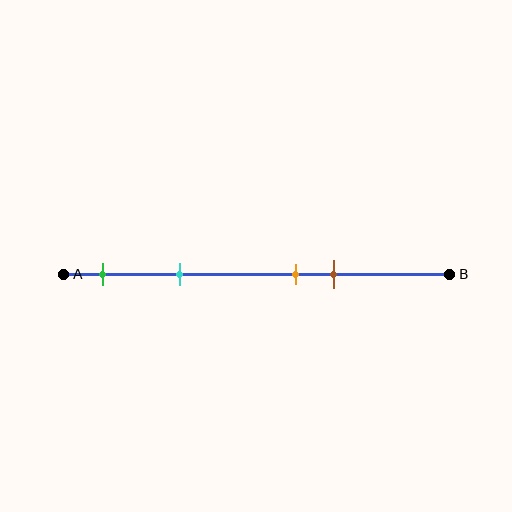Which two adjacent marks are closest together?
The orange and brown marks are the closest adjacent pair.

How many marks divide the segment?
There are 4 marks dividing the segment.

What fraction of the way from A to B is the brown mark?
The brown mark is approximately 70% (0.7) of the way from A to B.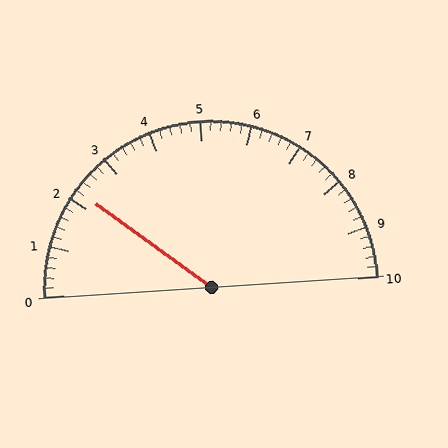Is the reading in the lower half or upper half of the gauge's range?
The reading is in the lower half of the range (0 to 10).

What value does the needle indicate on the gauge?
The needle indicates approximately 2.2.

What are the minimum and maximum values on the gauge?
The gauge ranges from 0 to 10.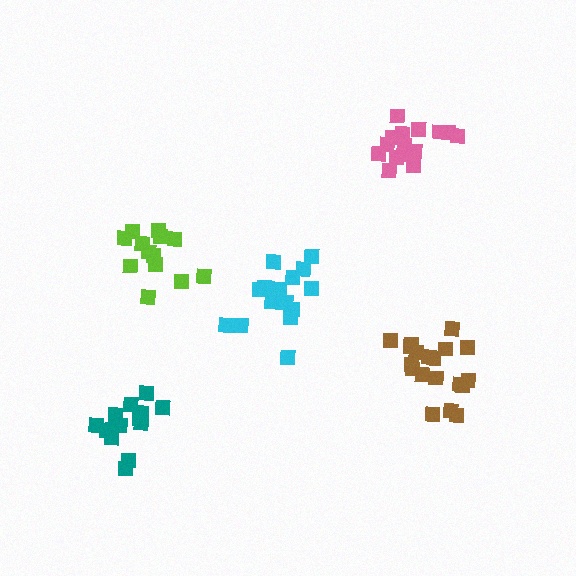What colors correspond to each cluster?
The clusters are colored: lime, cyan, brown, teal, pink.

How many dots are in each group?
Group 1: 13 dots, Group 2: 17 dots, Group 3: 19 dots, Group 4: 14 dots, Group 5: 15 dots (78 total).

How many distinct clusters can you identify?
There are 5 distinct clusters.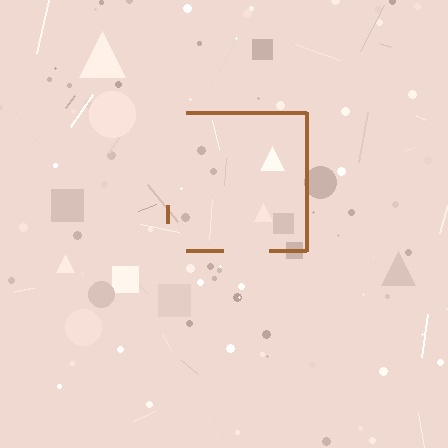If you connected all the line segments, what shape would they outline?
They would outline a square.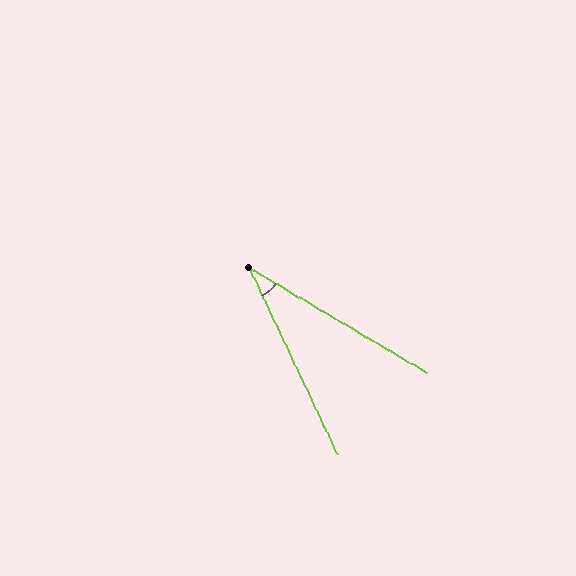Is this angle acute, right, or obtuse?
It is acute.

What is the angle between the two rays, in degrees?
Approximately 34 degrees.